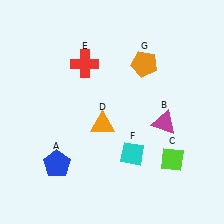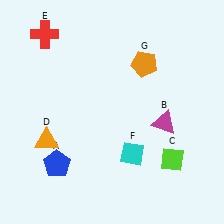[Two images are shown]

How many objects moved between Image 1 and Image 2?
2 objects moved between the two images.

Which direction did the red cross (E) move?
The red cross (E) moved left.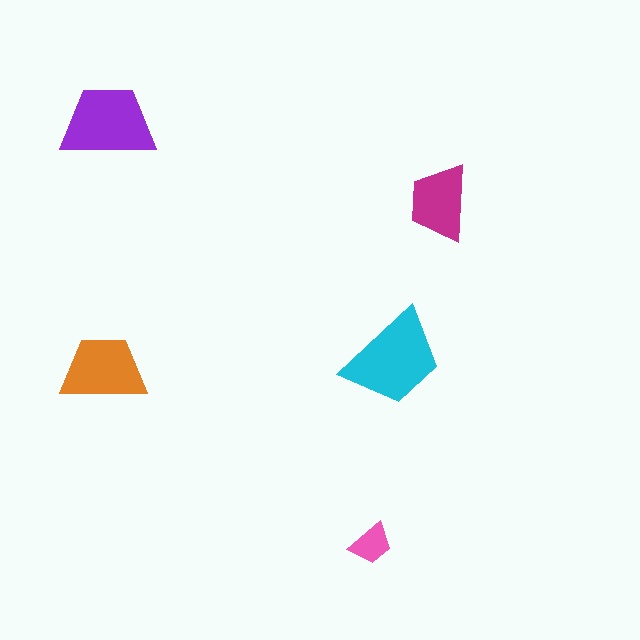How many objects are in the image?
There are 5 objects in the image.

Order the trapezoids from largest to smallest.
the cyan one, the purple one, the orange one, the magenta one, the pink one.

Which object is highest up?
The purple trapezoid is topmost.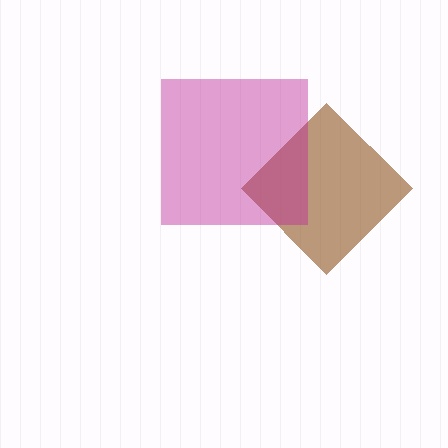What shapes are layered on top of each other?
The layered shapes are: a brown diamond, a magenta square.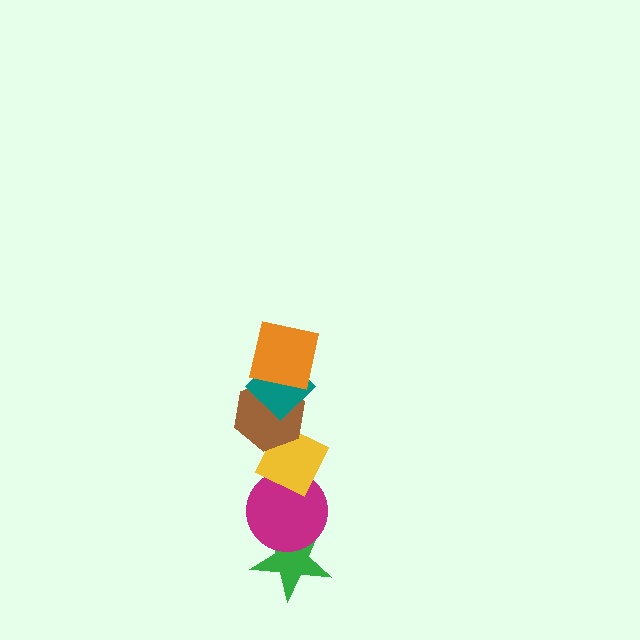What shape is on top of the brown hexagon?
The teal diamond is on top of the brown hexagon.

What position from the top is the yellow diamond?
The yellow diamond is 4th from the top.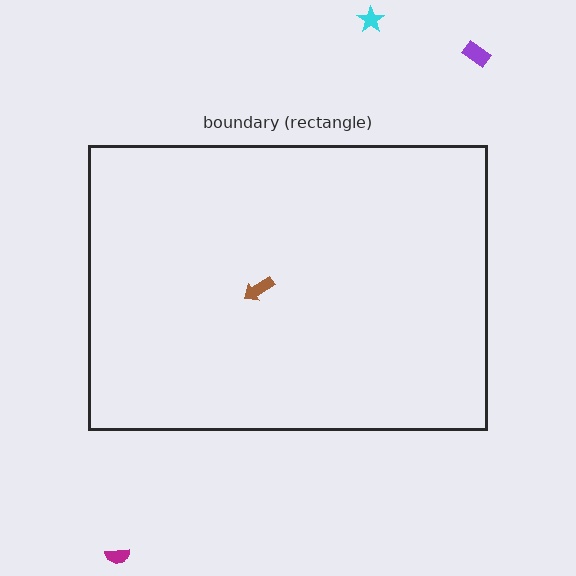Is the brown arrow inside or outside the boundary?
Inside.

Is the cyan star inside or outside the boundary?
Outside.